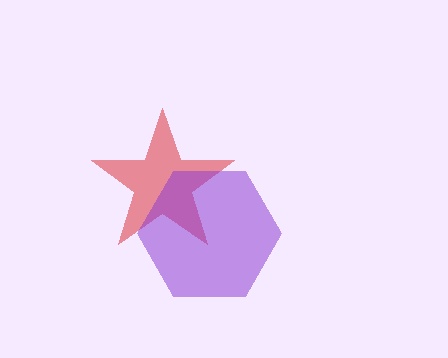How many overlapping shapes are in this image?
There are 2 overlapping shapes in the image.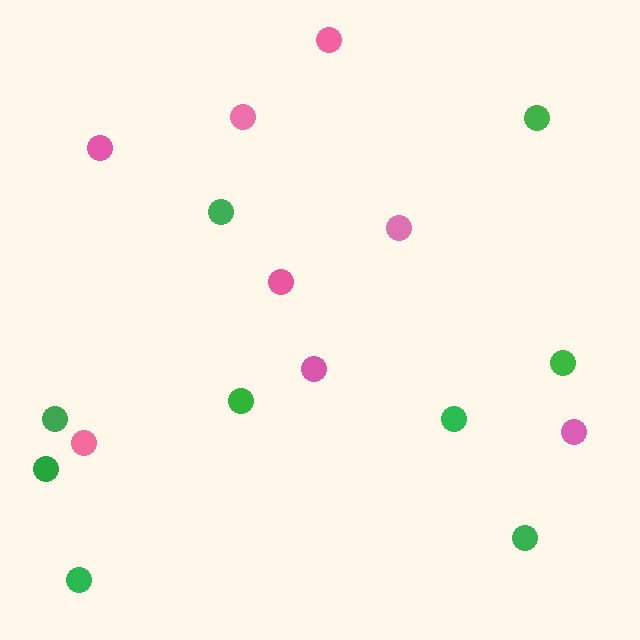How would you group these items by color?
There are 2 groups: one group of pink circles (8) and one group of green circles (9).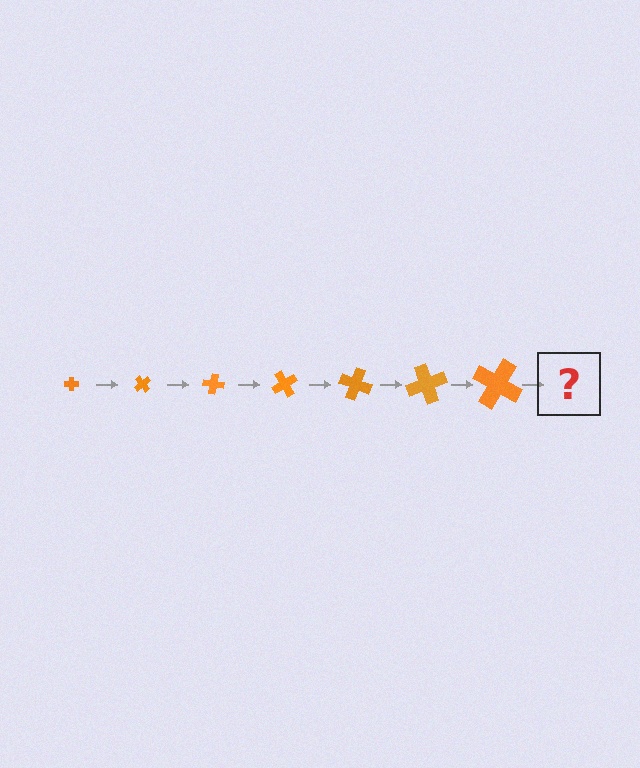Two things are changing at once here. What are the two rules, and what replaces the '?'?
The two rules are that the cross grows larger each step and it rotates 50 degrees each step. The '?' should be a cross, larger than the previous one and rotated 350 degrees from the start.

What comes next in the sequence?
The next element should be a cross, larger than the previous one and rotated 350 degrees from the start.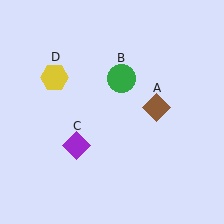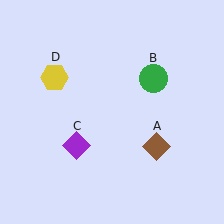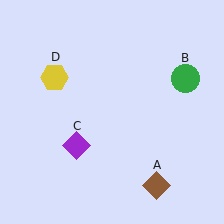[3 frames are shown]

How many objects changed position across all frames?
2 objects changed position: brown diamond (object A), green circle (object B).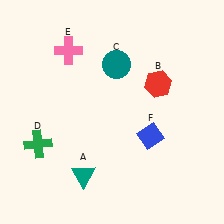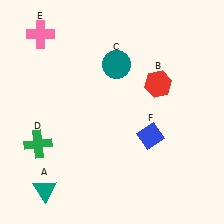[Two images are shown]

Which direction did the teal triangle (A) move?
The teal triangle (A) moved left.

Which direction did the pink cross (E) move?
The pink cross (E) moved left.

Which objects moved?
The objects that moved are: the teal triangle (A), the pink cross (E).